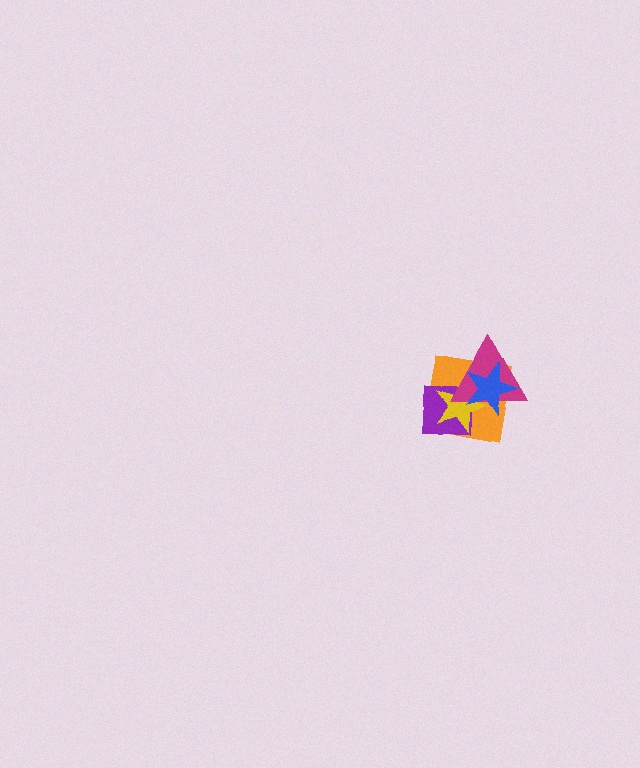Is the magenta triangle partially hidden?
Yes, it is partially covered by another shape.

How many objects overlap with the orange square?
4 objects overlap with the orange square.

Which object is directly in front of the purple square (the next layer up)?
The yellow star is directly in front of the purple square.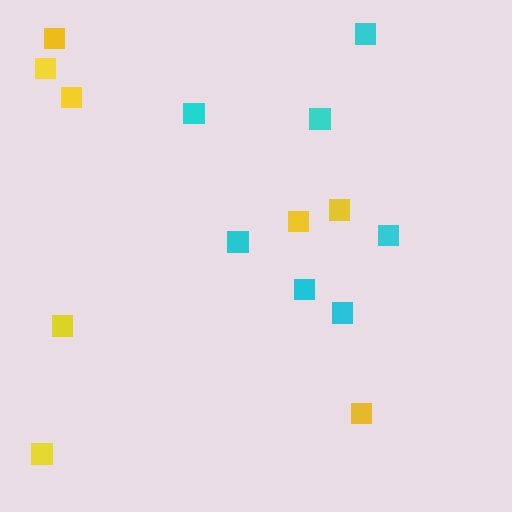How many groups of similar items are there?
There are 2 groups: one group of cyan squares (7) and one group of yellow squares (8).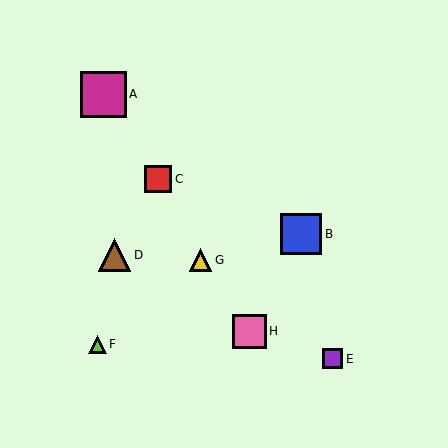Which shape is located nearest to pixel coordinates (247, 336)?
The pink square (labeled H) at (249, 331) is nearest to that location.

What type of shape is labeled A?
Shape A is a magenta square.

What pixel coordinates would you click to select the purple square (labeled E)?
Click at (332, 359) to select the purple square E.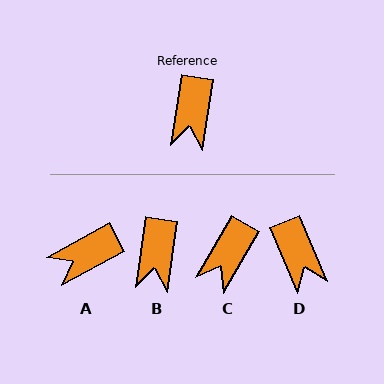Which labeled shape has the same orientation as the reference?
B.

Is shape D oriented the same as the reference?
No, it is off by about 31 degrees.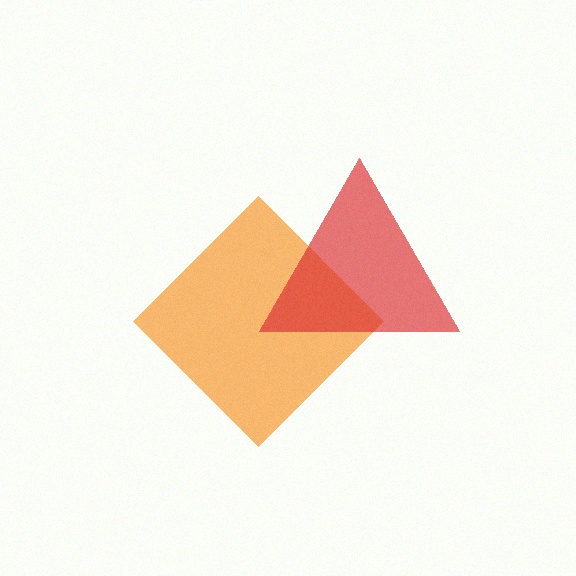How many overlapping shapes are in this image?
There are 2 overlapping shapes in the image.